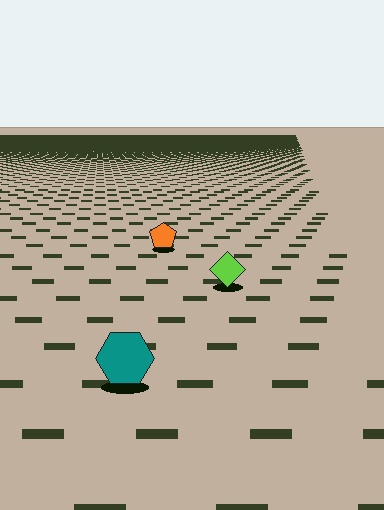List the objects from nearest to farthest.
From nearest to farthest: the teal hexagon, the lime diamond, the orange pentagon.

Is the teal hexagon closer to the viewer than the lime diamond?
Yes. The teal hexagon is closer — you can tell from the texture gradient: the ground texture is coarser near it.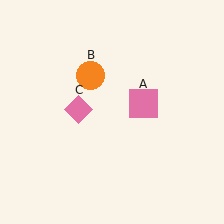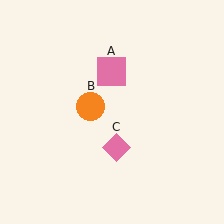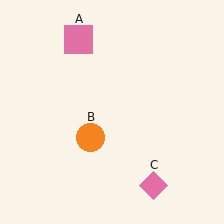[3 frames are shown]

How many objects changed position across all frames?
3 objects changed position: pink square (object A), orange circle (object B), pink diamond (object C).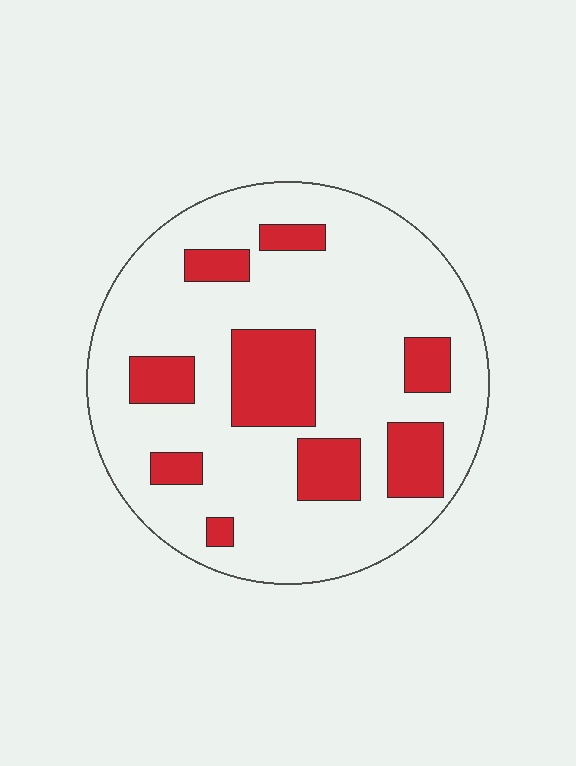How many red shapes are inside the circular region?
9.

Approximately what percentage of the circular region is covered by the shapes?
Approximately 25%.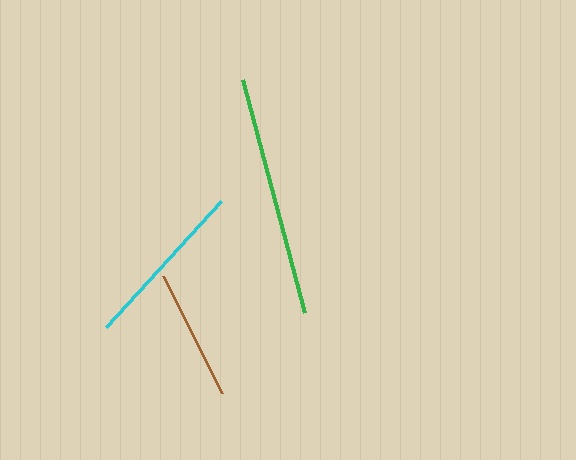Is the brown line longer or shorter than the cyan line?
The cyan line is longer than the brown line.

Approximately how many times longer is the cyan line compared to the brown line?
The cyan line is approximately 1.3 times the length of the brown line.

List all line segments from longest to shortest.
From longest to shortest: green, cyan, brown.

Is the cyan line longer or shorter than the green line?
The green line is longer than the cyan line.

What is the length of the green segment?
The green segment is approximately 241 pixels long.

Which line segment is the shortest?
The brown line is the shortest at approximately 131 pixels.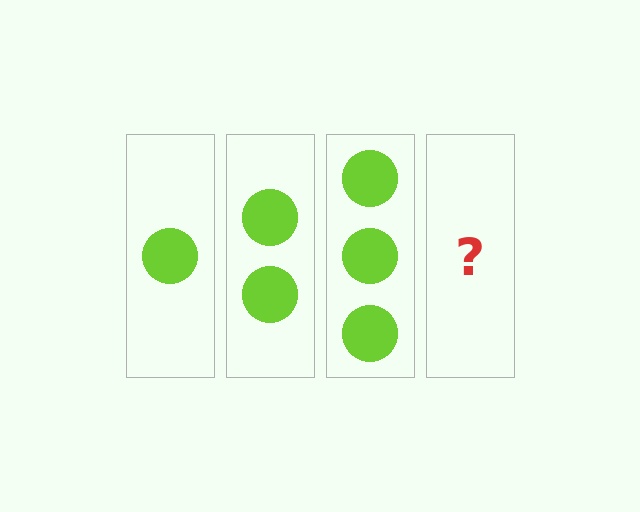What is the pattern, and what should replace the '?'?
The pattern is that each step adds one more circle. The '?' should be 4 circles.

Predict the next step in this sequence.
The next step is 4 circles.